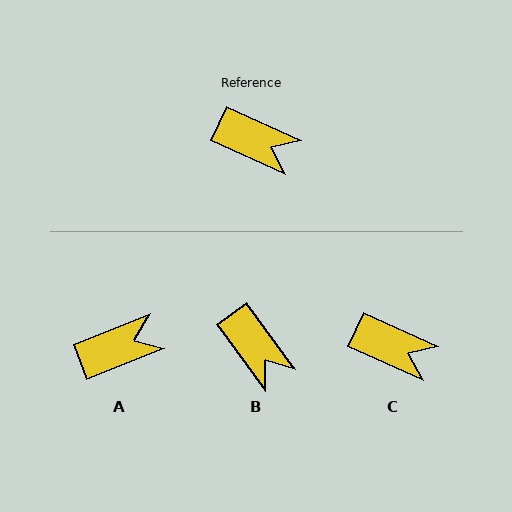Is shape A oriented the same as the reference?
No, it is off by about 46 degrees.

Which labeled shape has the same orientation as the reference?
C.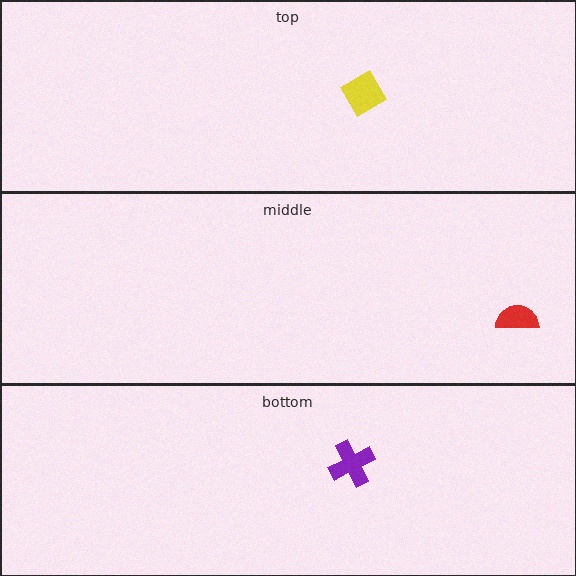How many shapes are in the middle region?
1.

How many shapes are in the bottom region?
1.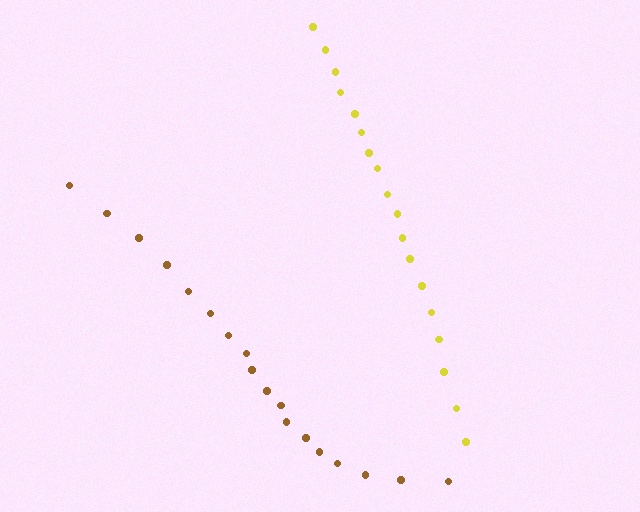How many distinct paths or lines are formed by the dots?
There are 2 distinct paths.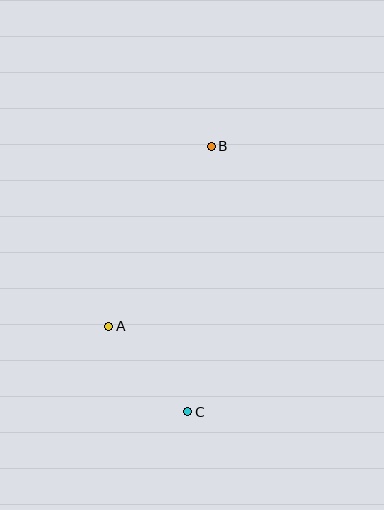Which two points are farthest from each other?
Points B and C are farthest from each other.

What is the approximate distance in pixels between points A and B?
The distance between A and B is approximately 207 pixels.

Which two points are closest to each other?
Points A and C are closest to each other.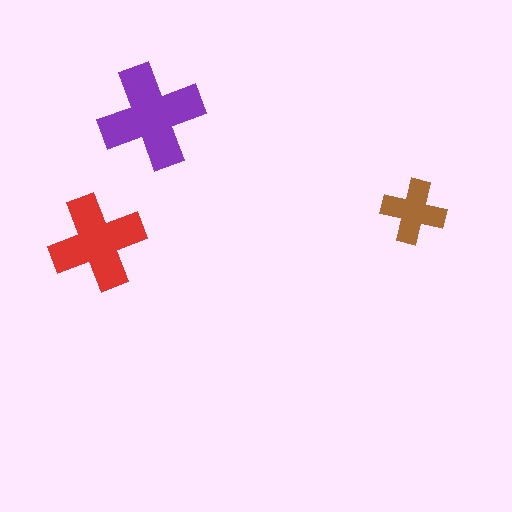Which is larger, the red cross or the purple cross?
The purple one.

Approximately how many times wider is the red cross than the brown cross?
About 1.5 times wider.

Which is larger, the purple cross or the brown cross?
The purple one.